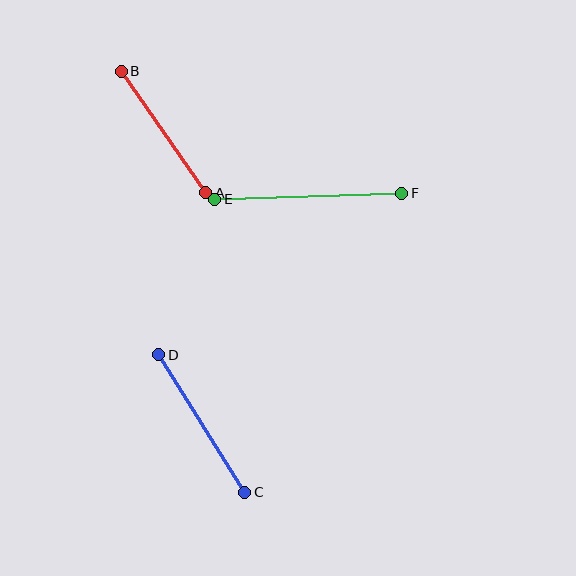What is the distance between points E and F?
The distance is approximately 187 pixels.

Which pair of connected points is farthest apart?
Points E and F are farthest apart.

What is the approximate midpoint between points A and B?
The midpoint is at approximately (164, 132) pixels.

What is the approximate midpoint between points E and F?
The midpoint is at approximately (308, 196) pixels.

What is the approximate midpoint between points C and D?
The midpoint is at approximately (202, 423) pixels.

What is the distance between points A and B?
The distance is approximately 148 pixels.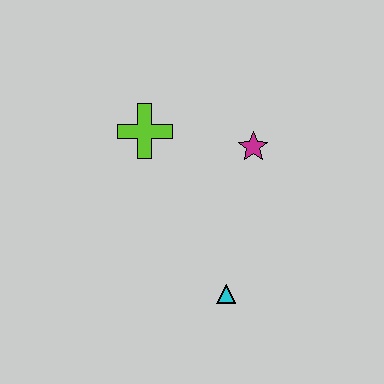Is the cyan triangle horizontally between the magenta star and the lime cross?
Yes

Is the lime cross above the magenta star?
Yes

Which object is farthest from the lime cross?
The cyan triangle is farthest from the lime cross.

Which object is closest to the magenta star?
The lime cross is closest to the magenta star.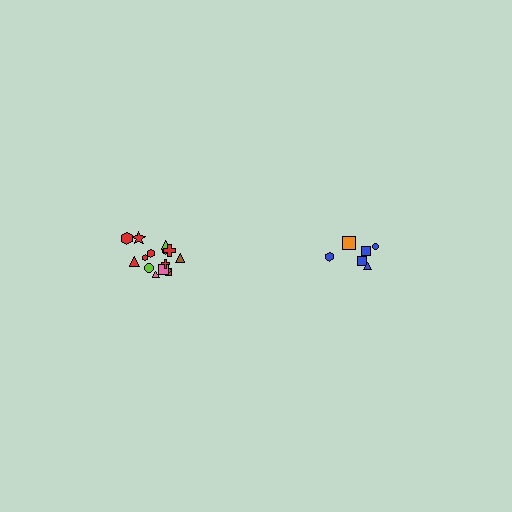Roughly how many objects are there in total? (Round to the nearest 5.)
Roughly 20 objects in total.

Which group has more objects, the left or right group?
The left group.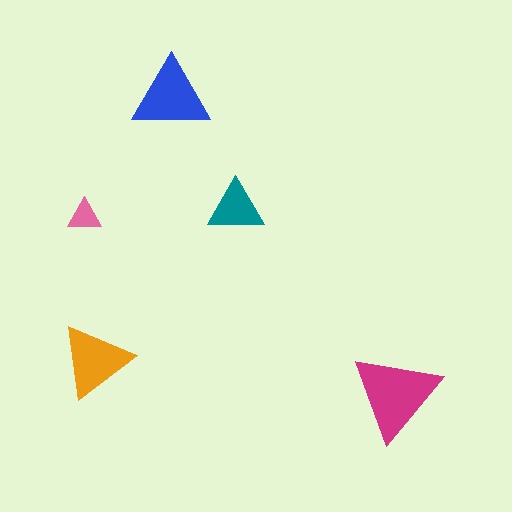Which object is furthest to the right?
The magenta triangle is rightmost.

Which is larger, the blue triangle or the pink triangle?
The blue one.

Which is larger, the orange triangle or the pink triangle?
The orange one.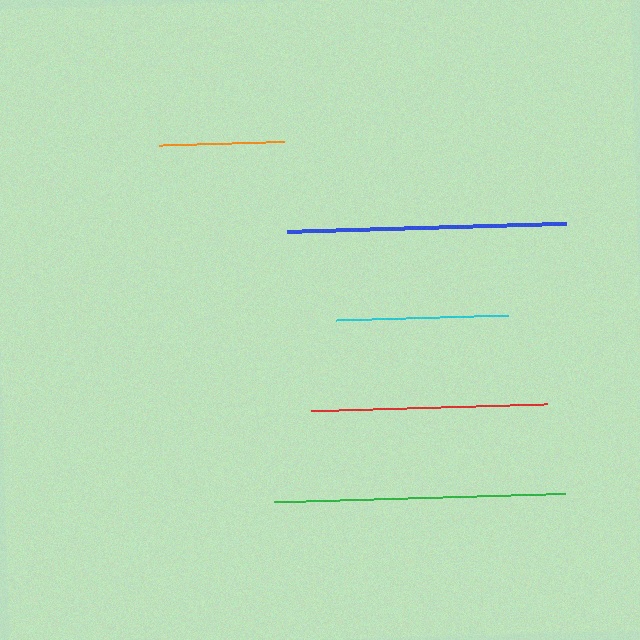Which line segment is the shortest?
The orange line is the shortest at approximately 125 pixels.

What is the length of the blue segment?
The blue segment is approximately 278 pixels long.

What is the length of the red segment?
The red segment is approximately 235 pixels long.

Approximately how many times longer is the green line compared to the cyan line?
The green line is approximately 1.7 times the length of the cyan line.